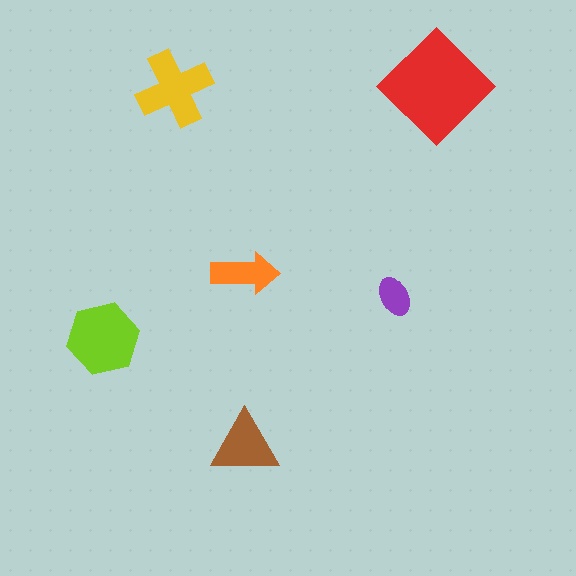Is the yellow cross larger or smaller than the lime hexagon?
Smaller.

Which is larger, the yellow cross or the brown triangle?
The yellow cross.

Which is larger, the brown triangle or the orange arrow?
The brown triangle.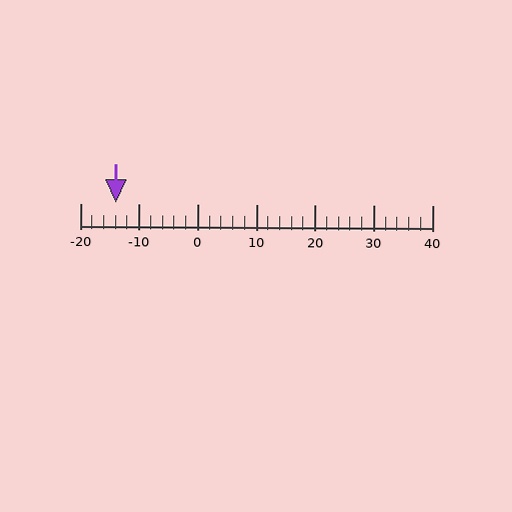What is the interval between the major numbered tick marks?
The major tick marks are spaced 10 units apart.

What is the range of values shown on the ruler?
The ruler shows values from -20 to 40.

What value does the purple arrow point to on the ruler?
The purple arrow points to approximately -14.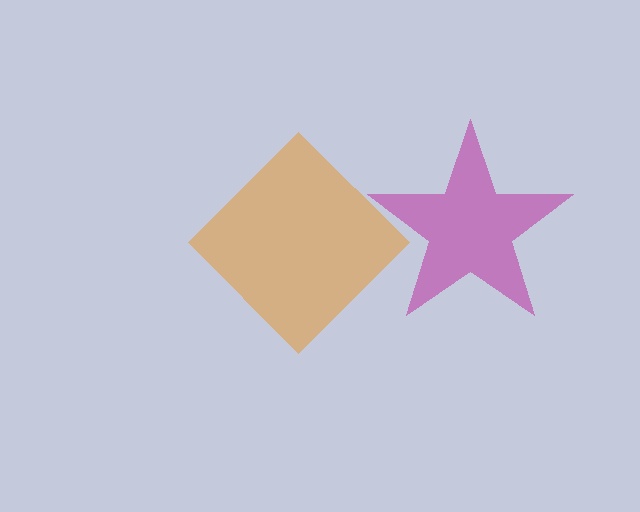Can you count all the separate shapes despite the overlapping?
Yes, there are 2 separate shapes.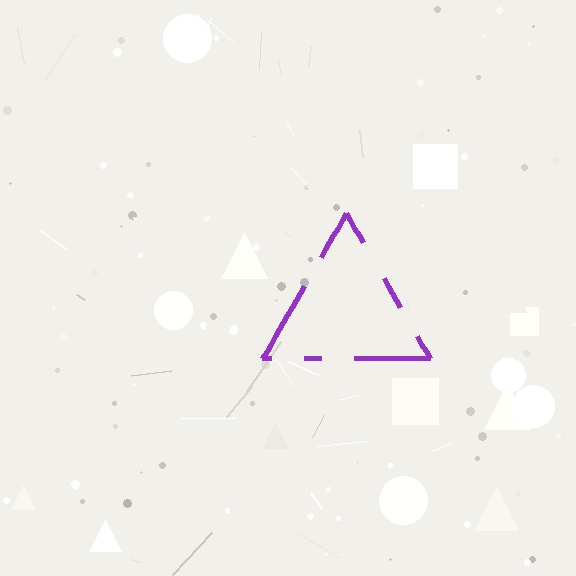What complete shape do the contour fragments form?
The contour fragments form a triangle.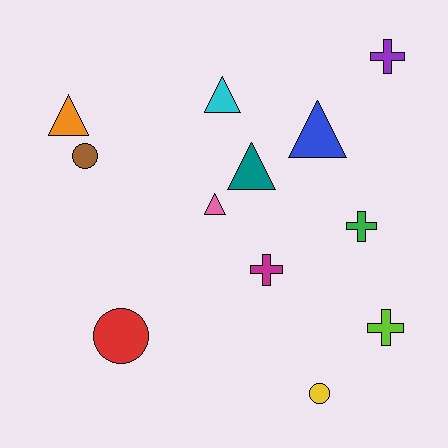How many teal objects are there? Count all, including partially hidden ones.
There is 1 teal object.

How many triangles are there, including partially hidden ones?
There are 5 triangles.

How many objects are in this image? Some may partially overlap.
There are 12 objects.